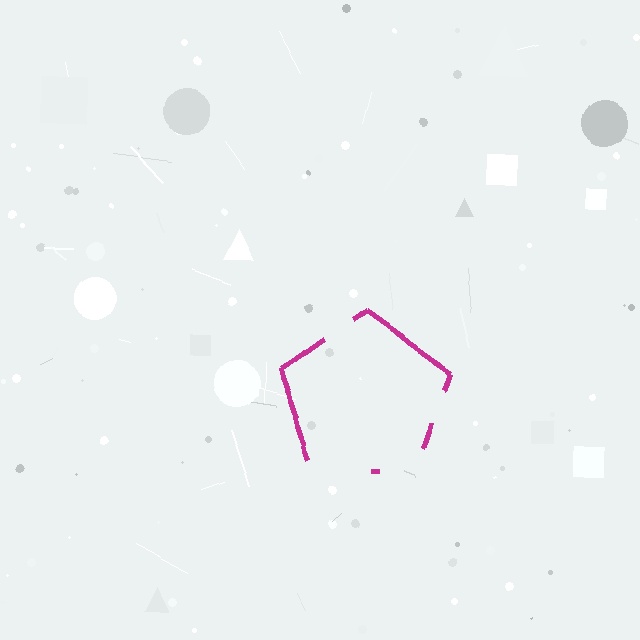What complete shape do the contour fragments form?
The contour fragments form a pentagon.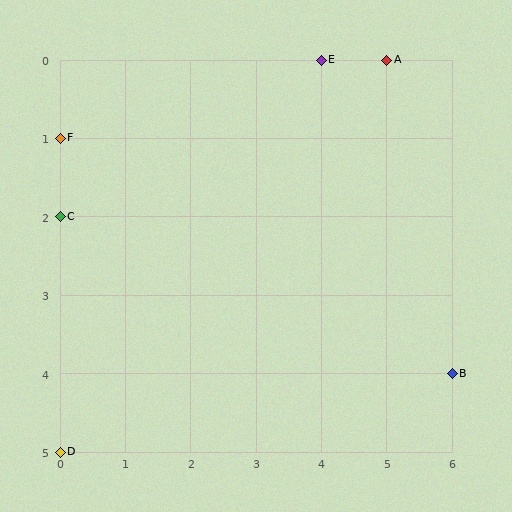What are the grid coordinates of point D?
Point D is at grid coordinates (0, 5).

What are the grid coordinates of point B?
Point B is at grid coordinates (6, 4).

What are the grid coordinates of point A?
Point A is at grid coordinates (5, 0).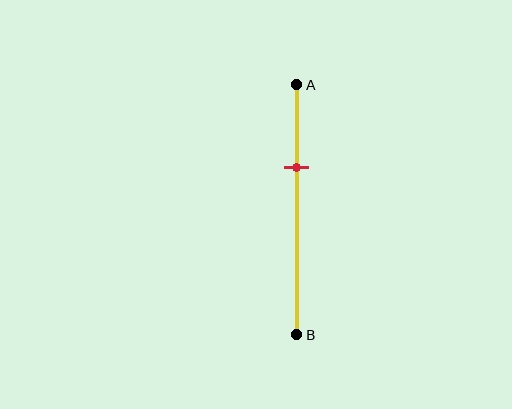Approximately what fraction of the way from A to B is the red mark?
The red mark is approximately 35% of the way from A to B.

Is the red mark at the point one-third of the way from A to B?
Yes, the mark is approximately at the one-third point.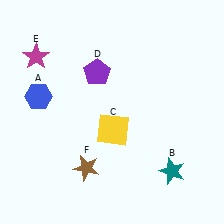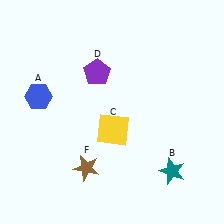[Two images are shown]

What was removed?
The magenta star (E) was removed in Image 2.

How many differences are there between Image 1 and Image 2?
There is 1 difference between the two images.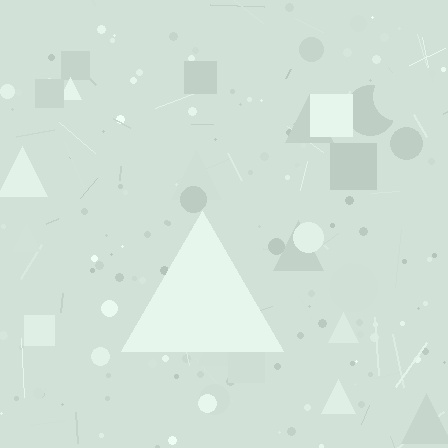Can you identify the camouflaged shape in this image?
The camouflaged shape is a triangle.